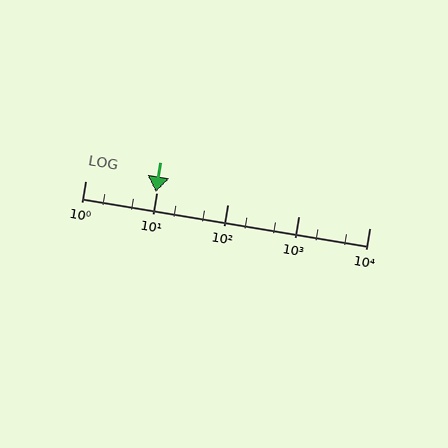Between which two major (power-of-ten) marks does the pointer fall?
The pointer is between 1 and 10.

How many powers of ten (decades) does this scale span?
The scale spans 4 decades, from 1 to 10000.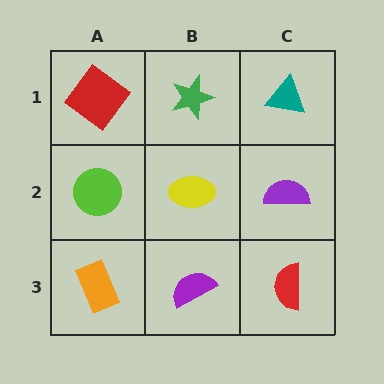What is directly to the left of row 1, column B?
A red diamond.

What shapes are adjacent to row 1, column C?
A purple semicircle (row 2, column C), a green star (row 1, column B).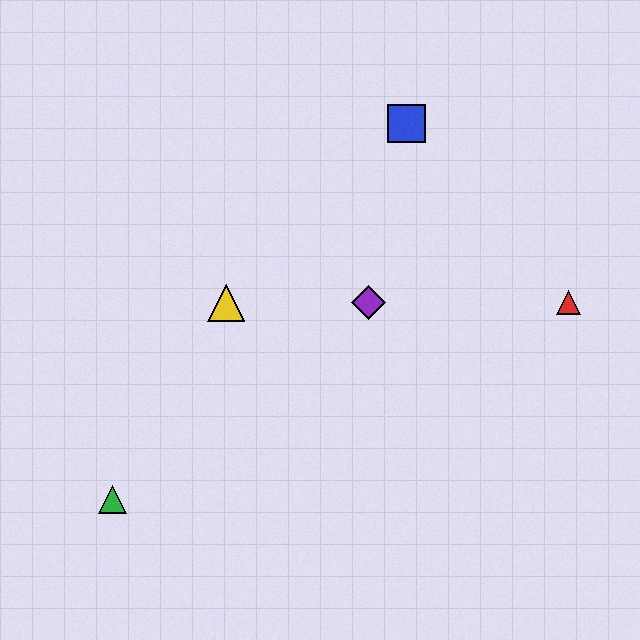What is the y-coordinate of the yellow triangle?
The yellow triangle is at y≈303.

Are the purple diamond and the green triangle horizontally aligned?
No, the purple diamond is at y≈303 and the green triangle is at y≈499.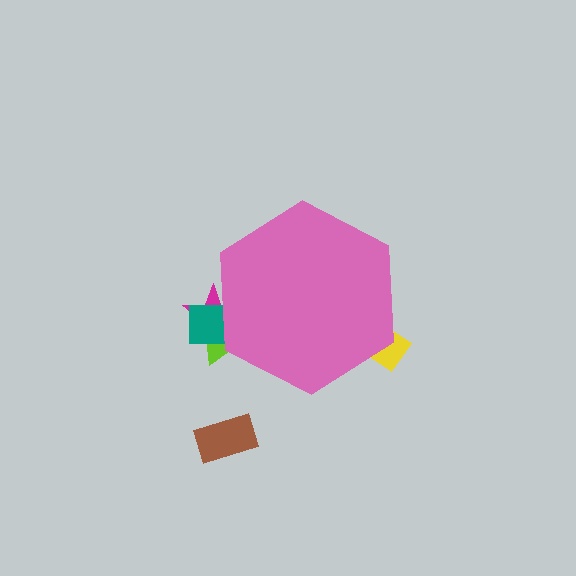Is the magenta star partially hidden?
Yes, the magenta star is partially hidden behind the pink hexagon.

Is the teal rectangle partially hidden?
Yes, the teal rectangle is partially hidden behind the pink hexagon.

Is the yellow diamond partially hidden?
Yes, the yellow diamond is partially hidden behind the pink hexagon.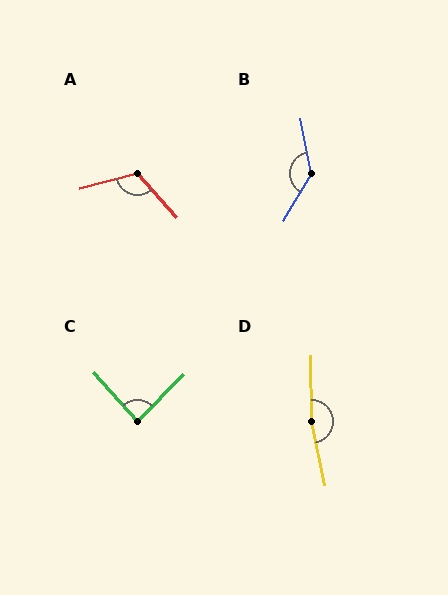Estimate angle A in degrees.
Approximately 118 degrees.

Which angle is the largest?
D, at approximately 169 degrees.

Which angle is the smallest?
C, at approximately 86 degrees.